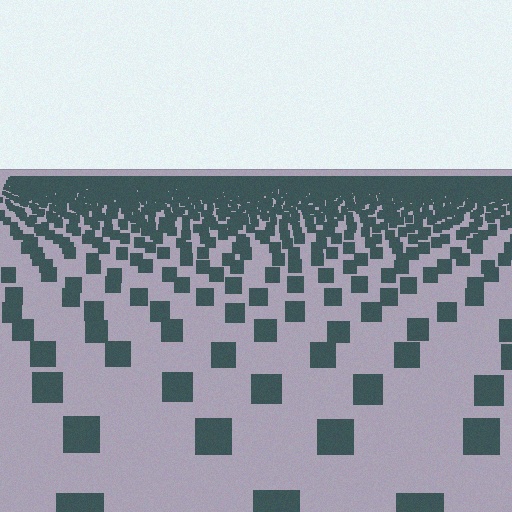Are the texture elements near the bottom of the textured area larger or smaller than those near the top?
Larger. Near the bottom, elements are closer to the viewer and appear at a bigger on-screen size.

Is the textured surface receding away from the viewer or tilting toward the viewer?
The surface is receding away from the viewer. Texture elements get smaller and denser toward the top.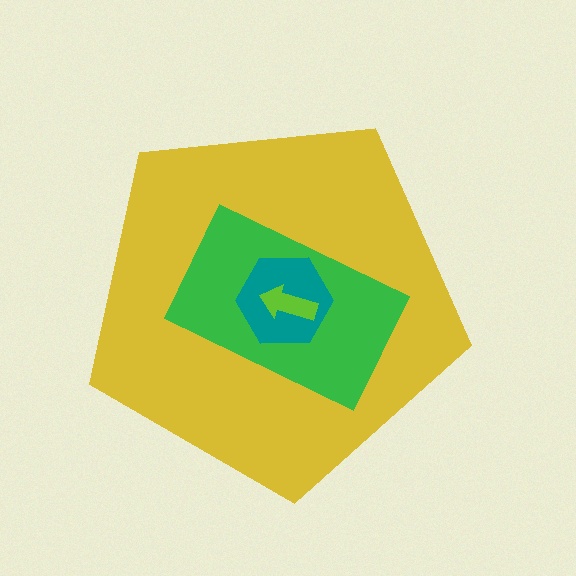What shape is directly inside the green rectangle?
The teal hexagon.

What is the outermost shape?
The yellow pentagon.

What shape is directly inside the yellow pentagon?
The green rectangle.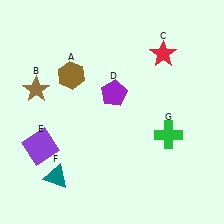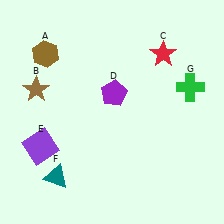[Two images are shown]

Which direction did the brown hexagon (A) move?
The brown hexagon (A) moved left.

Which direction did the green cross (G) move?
The green cross (G) moved up.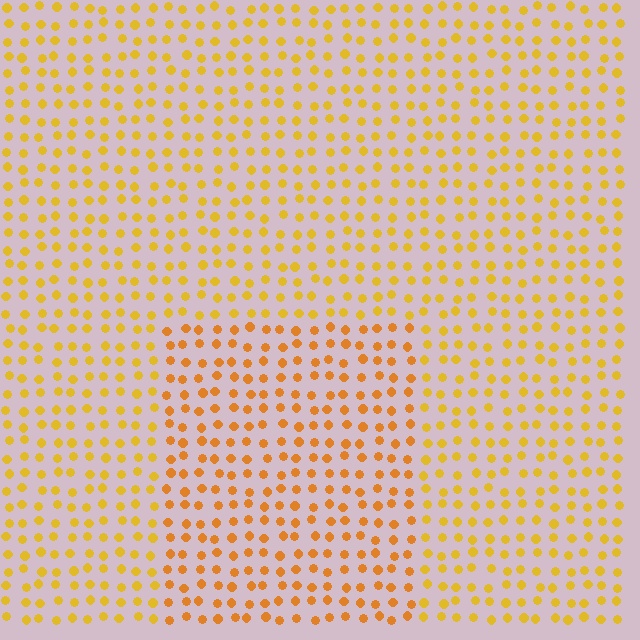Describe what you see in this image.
The image is filled with small yellow elements in a uniform arrangement. A rectangle-shaped region is visible where the elements are tinted to a slightly different hue, forming a subtle color boundary.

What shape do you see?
I see a rectangle.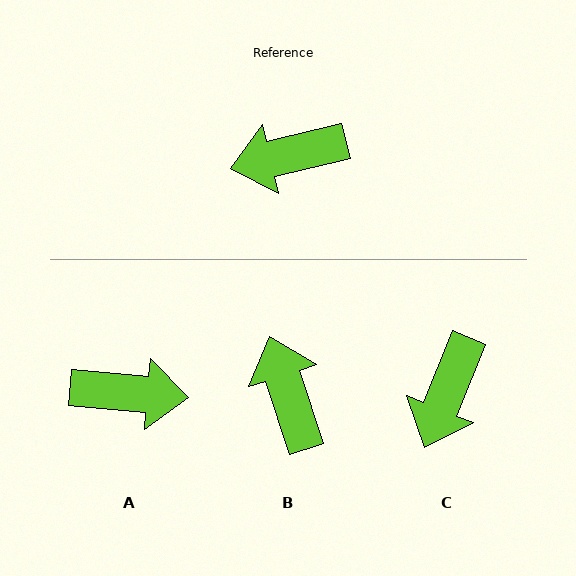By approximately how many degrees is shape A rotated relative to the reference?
Approximately 162 degrees counter-clockwise.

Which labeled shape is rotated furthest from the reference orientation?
A, about 162 degrees away.